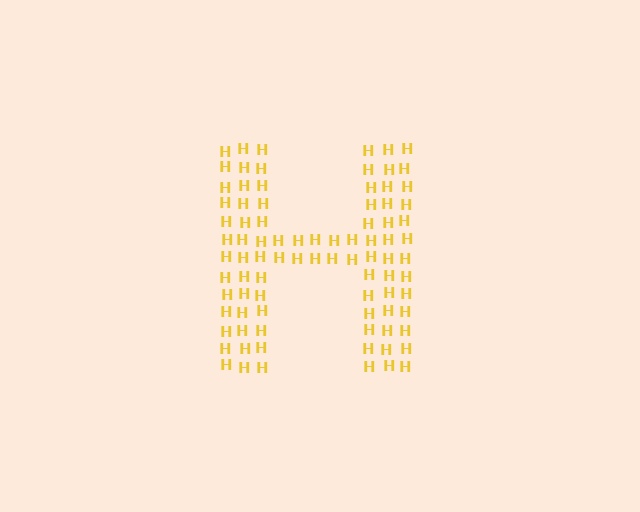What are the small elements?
The small elements are letter H's.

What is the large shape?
The large shape is the letter H.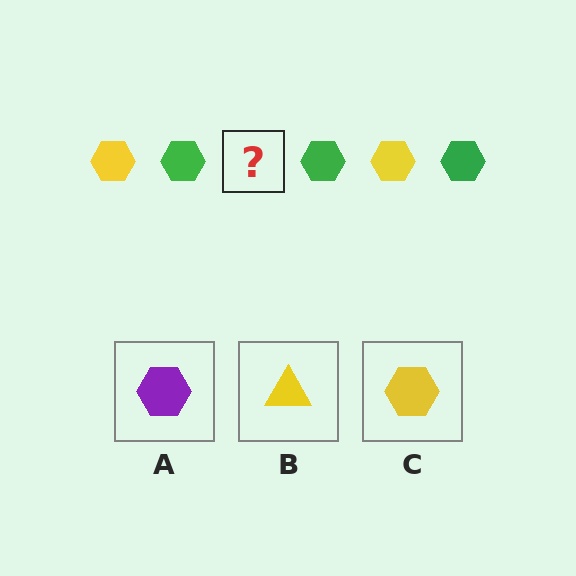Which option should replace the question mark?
Option C.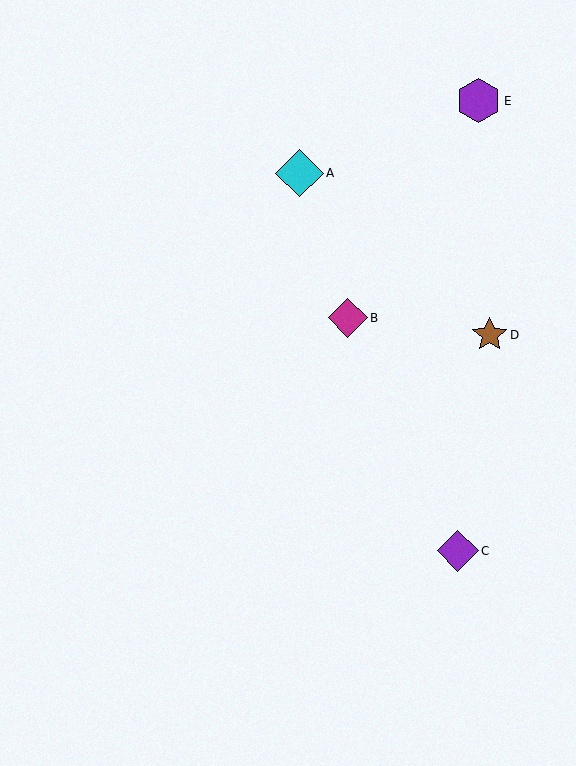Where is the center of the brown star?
The center of the brown star is at (490, 335).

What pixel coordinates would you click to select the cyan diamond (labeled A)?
Click at (300, 173) to select the cyan diamond A.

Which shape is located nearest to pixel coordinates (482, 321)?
The brown star (labeled D) at (490, 335) is nearest to that location.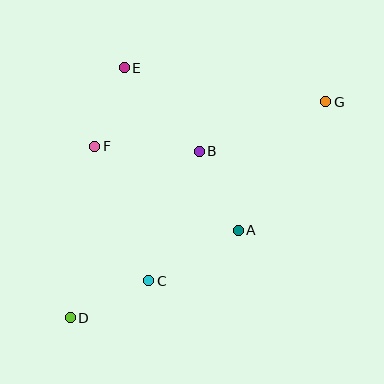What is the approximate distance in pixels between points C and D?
The distance between C and D is approximately 87 pixels.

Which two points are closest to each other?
Points E and F are closest to each other.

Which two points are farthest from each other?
Points D and G are farthest from each other.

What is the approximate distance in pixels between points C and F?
The distance between C and F is approximately 145 pixels.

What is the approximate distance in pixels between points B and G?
The distance between B and G is approximately 136 pixels.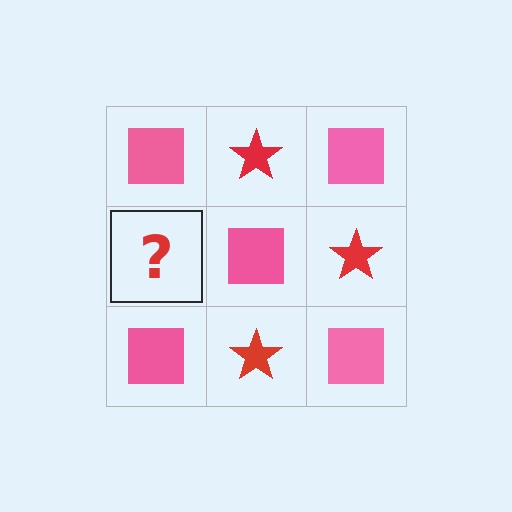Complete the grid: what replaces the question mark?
The question mark should be replaced with a red star.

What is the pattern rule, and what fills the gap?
The rule is that it alternates pink square and red star in a checkerboard pattern. The gap should be filled with a red star.